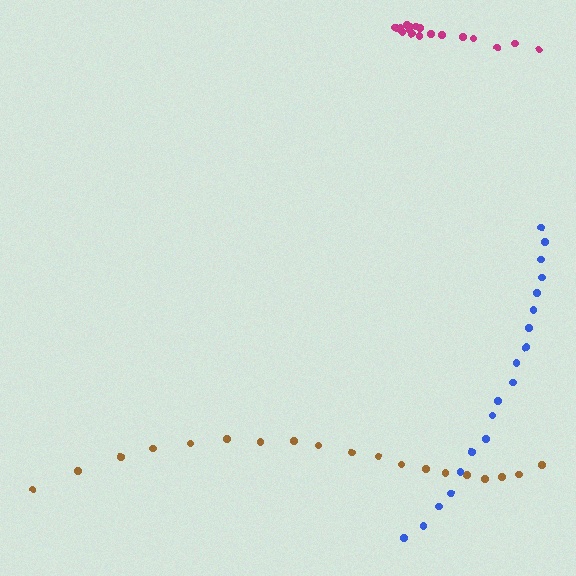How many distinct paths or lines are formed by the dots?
There are 3 distinct paths.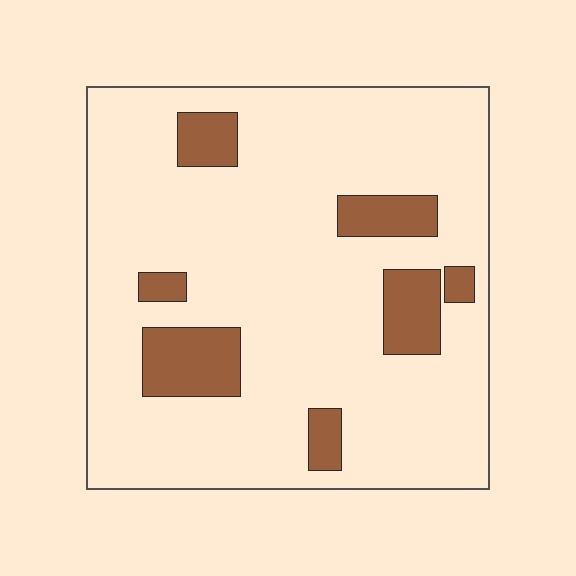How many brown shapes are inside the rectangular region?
7.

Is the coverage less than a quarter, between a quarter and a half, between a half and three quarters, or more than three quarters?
Less than a quarter.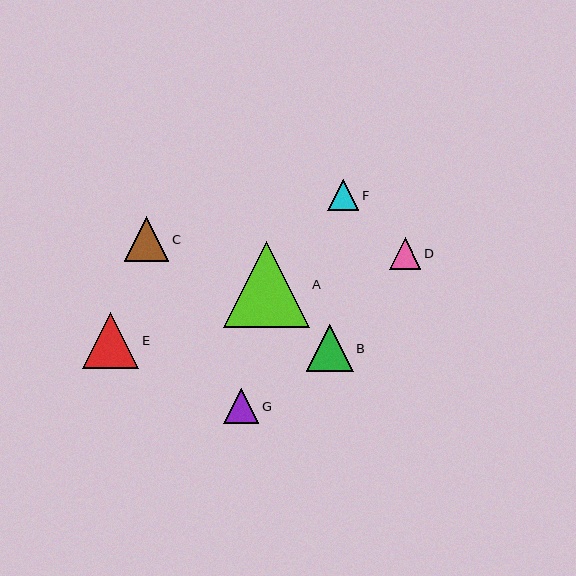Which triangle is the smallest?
Triangle F is the smallest with a size of approximately 31 pixels.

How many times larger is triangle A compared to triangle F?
Triangle A is approximately 2.8 times the size of triangle F.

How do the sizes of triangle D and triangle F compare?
Triangle D and triangle F are approximately the same size.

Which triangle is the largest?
Triangle A is the largest with a size of approximately 86 pixels.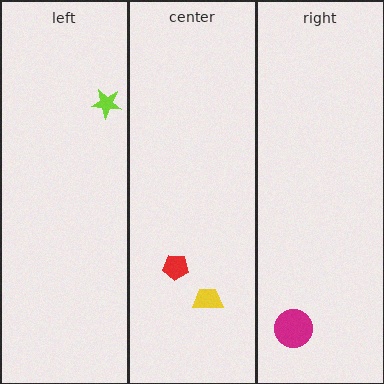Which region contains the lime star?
The left region.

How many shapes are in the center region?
2.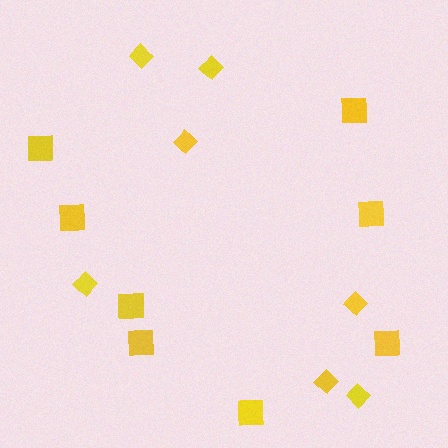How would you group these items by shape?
There are 2 groups: one group of diamonds (7) and one group of squares (8).